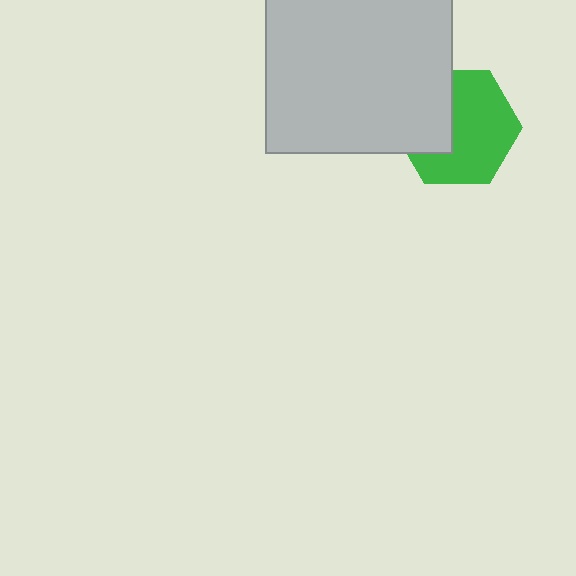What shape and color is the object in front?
The object in front is a light gray rectangle.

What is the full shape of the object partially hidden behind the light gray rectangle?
The partially hidden object is a green hexagon.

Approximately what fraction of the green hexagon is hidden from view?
Roughly 36% of the green hexagon is hidden behind the light gray rectangle.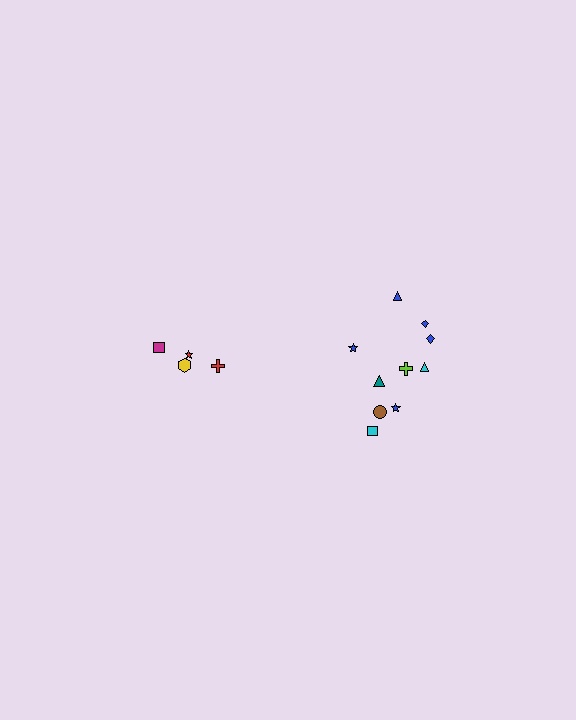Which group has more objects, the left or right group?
The right group.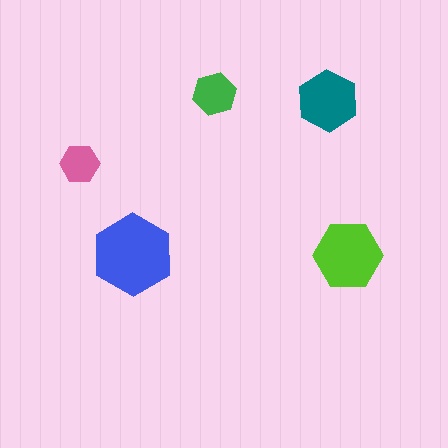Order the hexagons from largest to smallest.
the blue one, the lime one, the teal one, the green one, the pink one.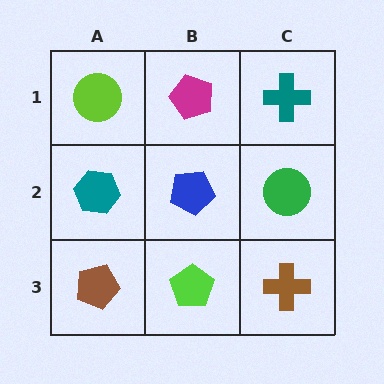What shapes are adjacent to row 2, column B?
A magenta pentagon (row 1, column B), a lime pentagon (row 3, column B), a teal hexagon (row 2, column A), a green circle (row 2, column C).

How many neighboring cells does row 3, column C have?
2.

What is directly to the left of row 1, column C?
A magenta pentagon.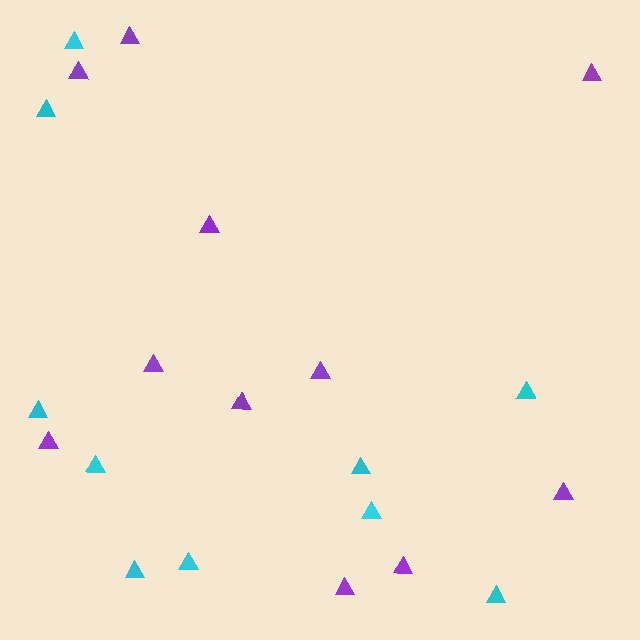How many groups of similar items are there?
There are 2 groups: one group of cyan triangles (10) and one group of purple triangles (11).